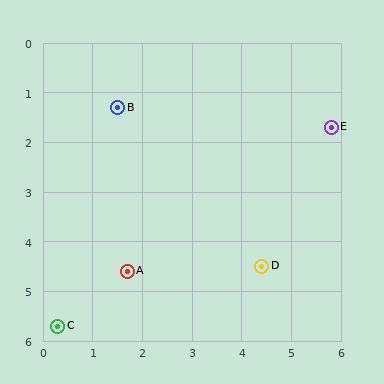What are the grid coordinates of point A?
Point A is at approximately (1.7, 4.6).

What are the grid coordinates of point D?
Point D is at approximately (4.4, 4.5).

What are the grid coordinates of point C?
Point C is at approximately (0.3, 5.7).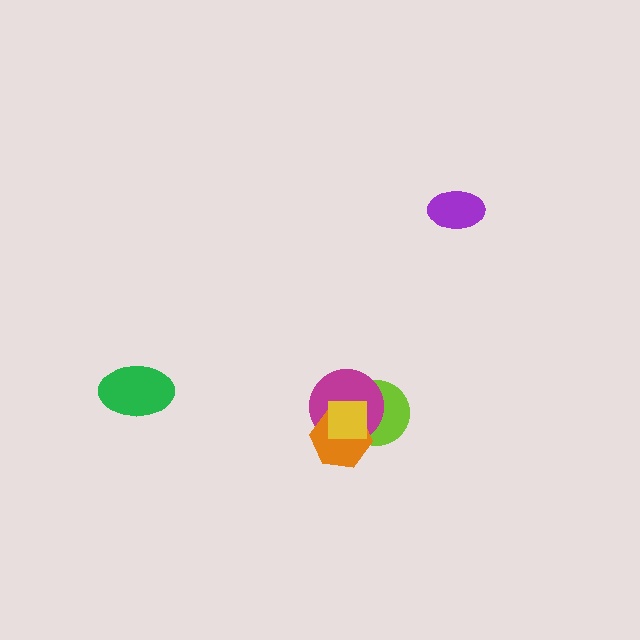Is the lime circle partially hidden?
Yes, it is partially covered by another shape.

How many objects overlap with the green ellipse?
0 objects overlap with the green ellipse.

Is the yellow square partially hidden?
No, no other shape covers it.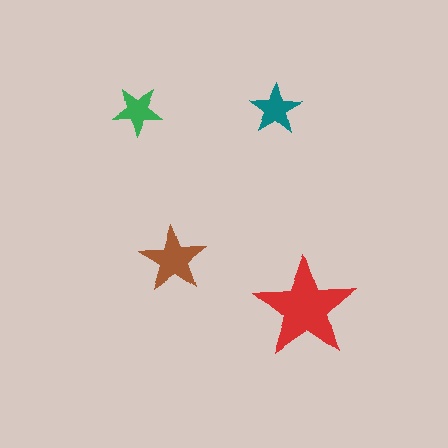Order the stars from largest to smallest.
the red one, the brown one, the teal one, the green one.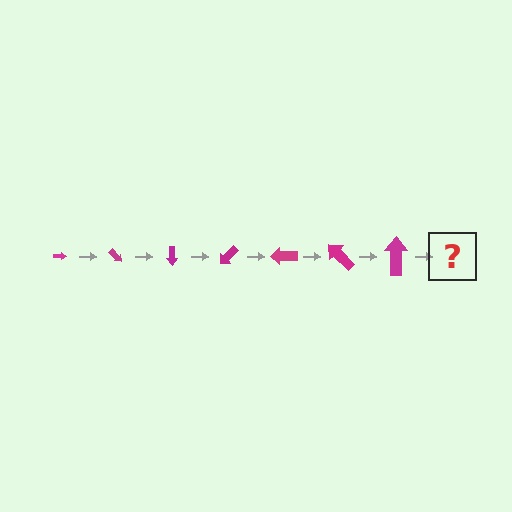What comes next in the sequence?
The next element should be an arrow, larger than the previous one and rotated 315 degrees from the start.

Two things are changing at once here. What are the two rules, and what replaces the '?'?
The two rules are that the arrow grows larger each step and it rotates 45 degrees each step. The '?' should be an arrow, larger than the previous one and rotated 315 degrees from the start.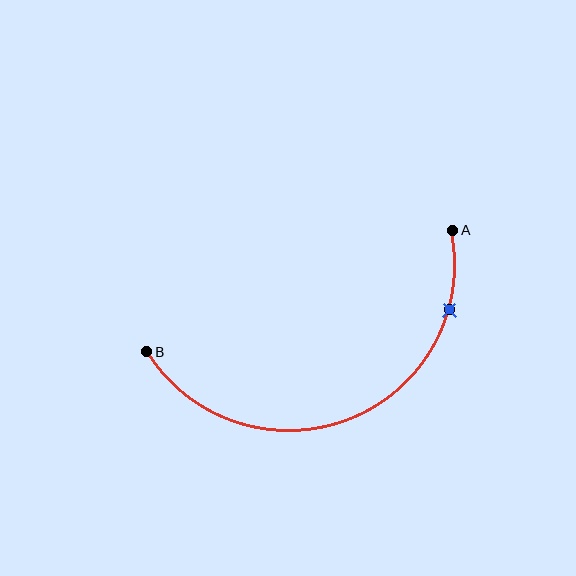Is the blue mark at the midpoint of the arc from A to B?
No. The blue mark lies on the arc but is closer to endpoint A. The arc midpoint would be at the point on the curve equidistant along the arc from both A and B.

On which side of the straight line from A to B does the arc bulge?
The arc bulges below the straight line connecting A and B.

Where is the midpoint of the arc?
The arc midpoint is the point on the curve farthest from the straight line joining A and B. It sits below that line.